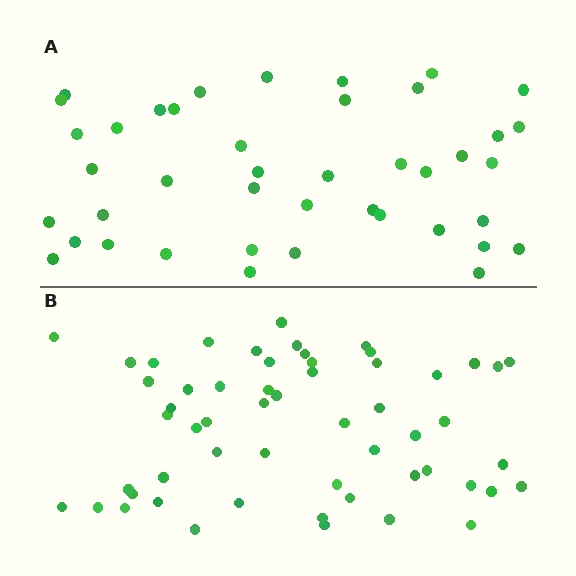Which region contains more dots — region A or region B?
Region B (the bottom region) has more dots.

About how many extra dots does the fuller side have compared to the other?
Region B has approximately 15 more dots than region A.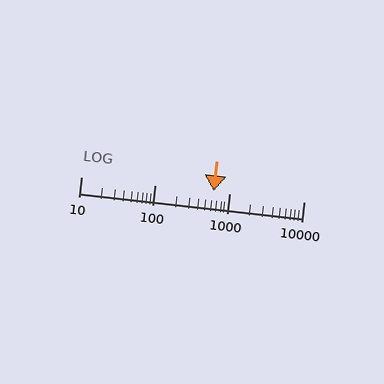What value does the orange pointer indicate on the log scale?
The pointer indicates approximately 610.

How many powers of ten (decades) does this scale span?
The scale spans 3 decades, from 10 to 10000.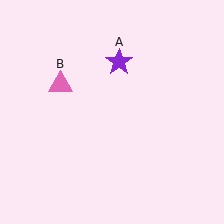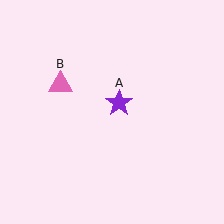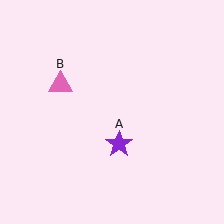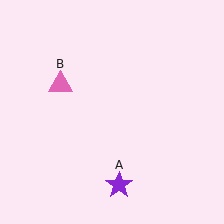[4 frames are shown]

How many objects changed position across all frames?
1 object changed position: purple star (object A).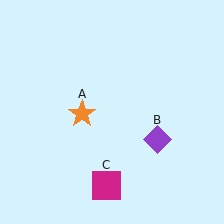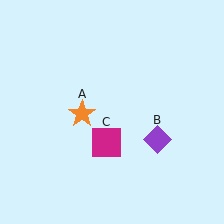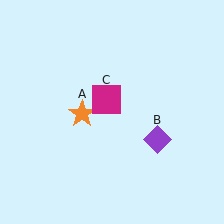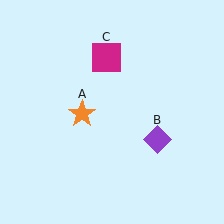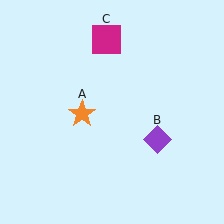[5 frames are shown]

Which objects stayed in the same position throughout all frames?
Orange star (object A) and purple diamond (object B) remained stationary.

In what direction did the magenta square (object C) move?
The magenta square (object C) moved up.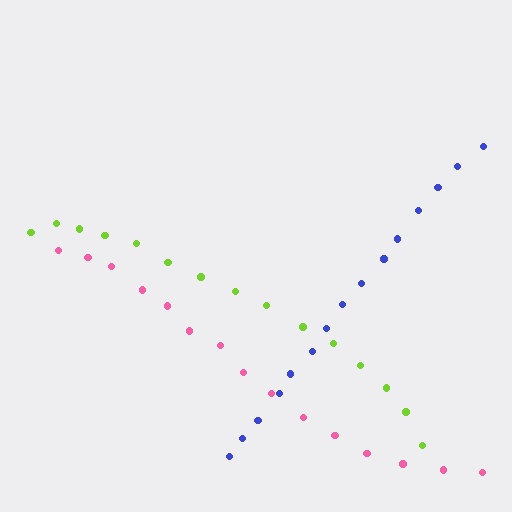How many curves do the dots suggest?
There are 3 distinct paths.